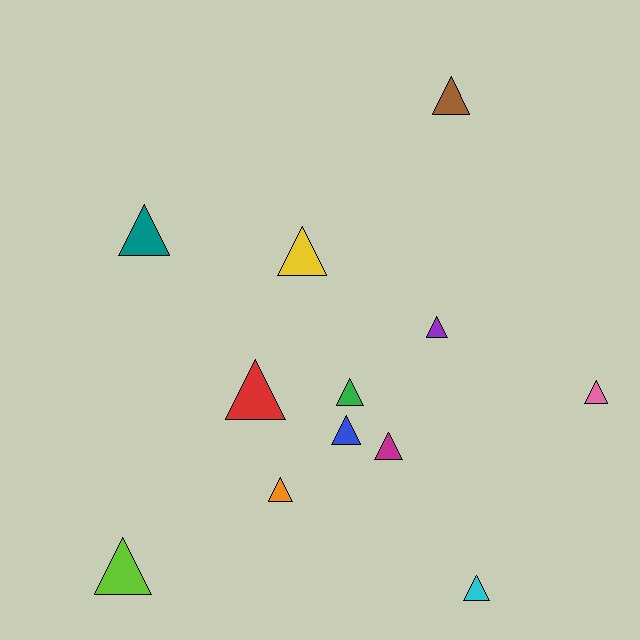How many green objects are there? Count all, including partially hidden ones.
There is 1 green object.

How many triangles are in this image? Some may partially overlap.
There are 12 triangles.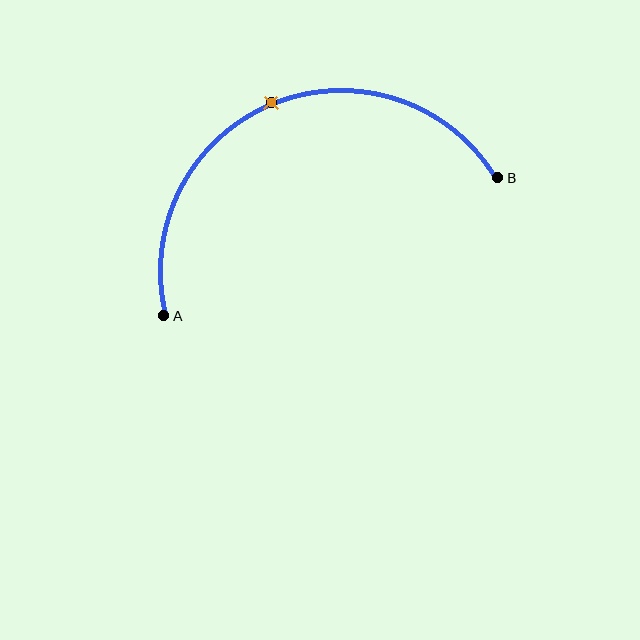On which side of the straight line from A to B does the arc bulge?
The arc bulges above the straight line connecting A and B.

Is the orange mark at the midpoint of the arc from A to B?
Yes. The orange mark lies on the arc at equal arc-length from both A and B — it is the arc midpoint.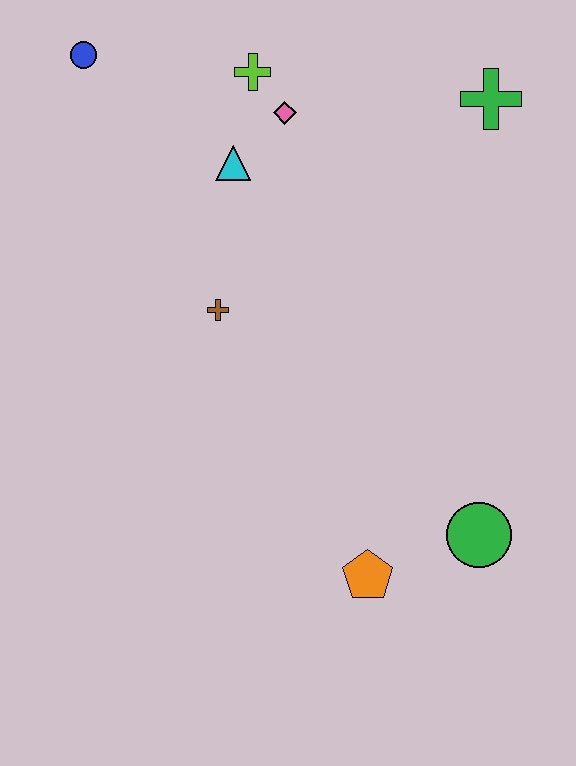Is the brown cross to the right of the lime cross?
No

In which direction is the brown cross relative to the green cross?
The brown cross is to the left of the green cross.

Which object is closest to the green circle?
The orange pentagon is closest to the green circle.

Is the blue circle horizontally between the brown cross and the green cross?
No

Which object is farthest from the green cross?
The orange pentagon is farthest from the green cross.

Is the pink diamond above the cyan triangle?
Yes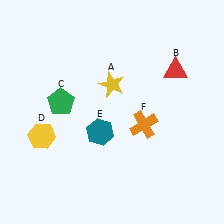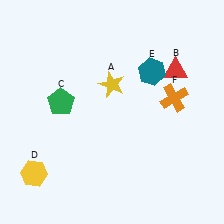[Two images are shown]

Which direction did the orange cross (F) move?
The orange cross (F) moved right.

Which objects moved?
The objects that moved are: the yellow hexagon (D), the teal hexagon (E), the orange cross (F).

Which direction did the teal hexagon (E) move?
The teal hexagon (E) moved up.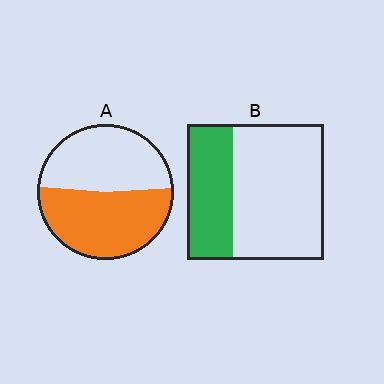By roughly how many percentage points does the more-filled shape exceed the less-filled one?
By roughly 20 percentage points (A over B).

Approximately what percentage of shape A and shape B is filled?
A is approximately 50% and B is approximately 35%.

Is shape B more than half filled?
No.